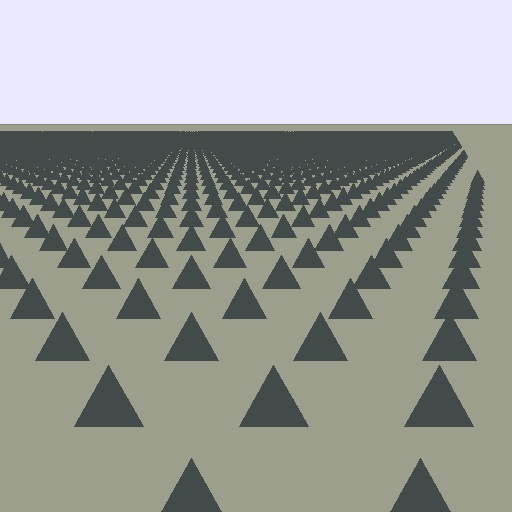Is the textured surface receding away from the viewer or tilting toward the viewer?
The surface is receding away from the viewer. Texture elements get smaller and denser toward the top.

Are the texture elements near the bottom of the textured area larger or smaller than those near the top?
Larger. Near the bottom, elements are closer to the viewer and appear at a bigger on-screen size.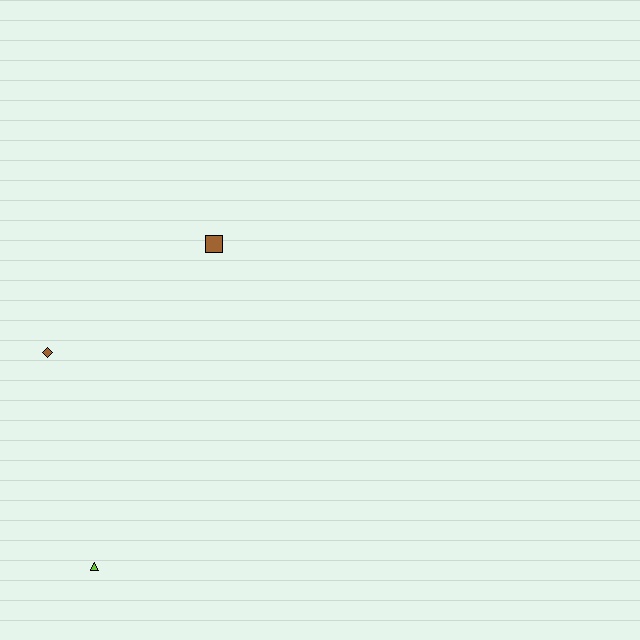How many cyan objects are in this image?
There are no cyan objects.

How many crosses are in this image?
There are no crosses.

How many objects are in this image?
There are 3 objects.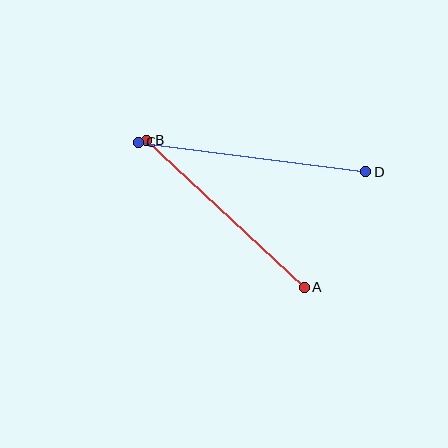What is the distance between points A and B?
The distance is approximately 215 pixels.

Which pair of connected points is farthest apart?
Points C and D are farthest apart.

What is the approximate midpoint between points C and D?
The midpoint is at approximately (252, 157) pixels.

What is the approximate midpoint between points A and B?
The midpoint is at approximately (226, 214) pixels.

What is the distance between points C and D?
The distance is approximately 230 pixels.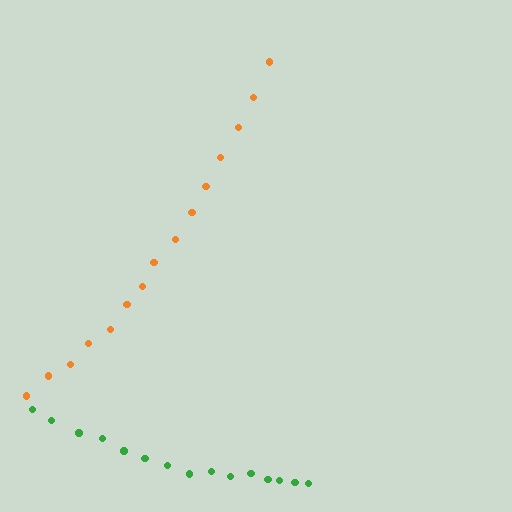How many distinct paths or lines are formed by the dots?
There are 2 distinct paths.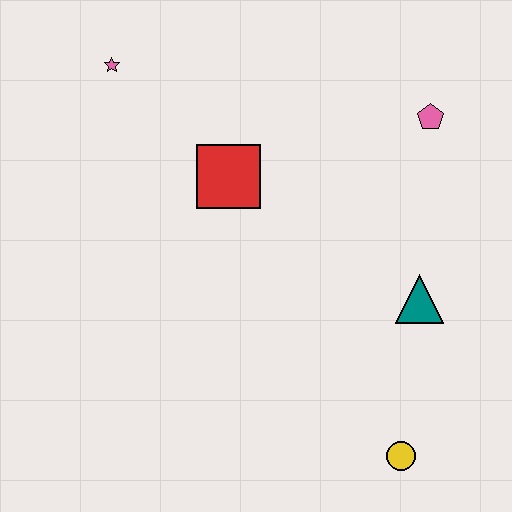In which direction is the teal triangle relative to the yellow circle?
The teal triangle is above the yellow circle.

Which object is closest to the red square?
The pink star is closest to the red square.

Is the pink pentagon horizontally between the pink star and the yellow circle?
No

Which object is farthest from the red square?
The yellow circle is farthest from the red square.